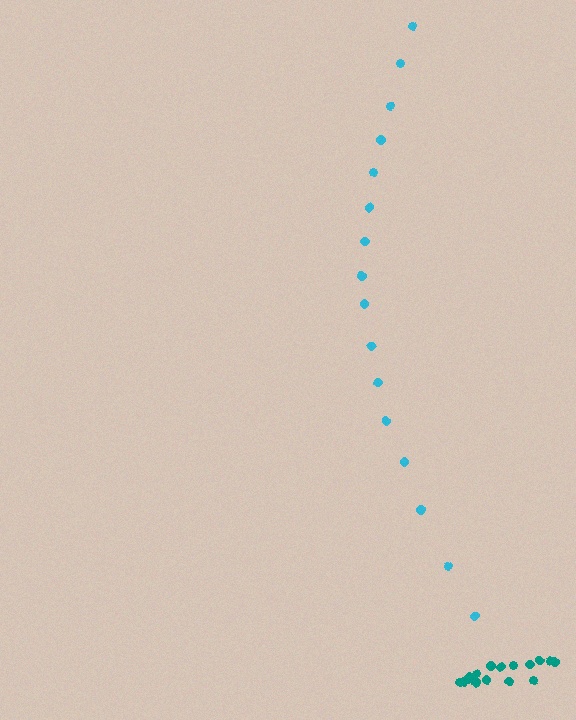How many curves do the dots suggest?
There are 2 distinct paths.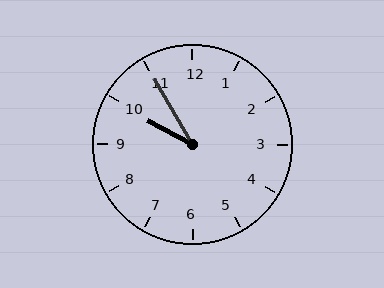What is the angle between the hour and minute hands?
Approximately 32 degrees.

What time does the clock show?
9:55.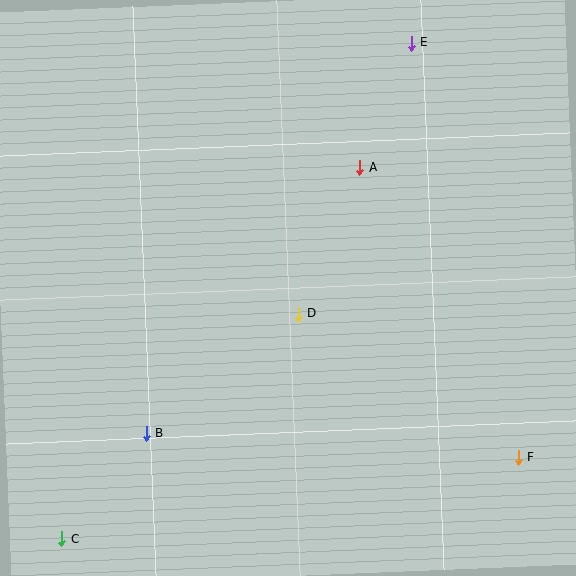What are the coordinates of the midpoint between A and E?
The midpoint between A and E is at (386, 105).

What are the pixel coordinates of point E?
Point E is at (412, 43).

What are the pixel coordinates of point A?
Point A is at (360, 168).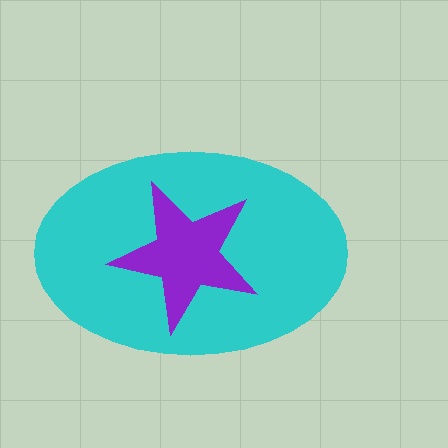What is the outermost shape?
The cyan ellipse.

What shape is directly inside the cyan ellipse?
The purple star.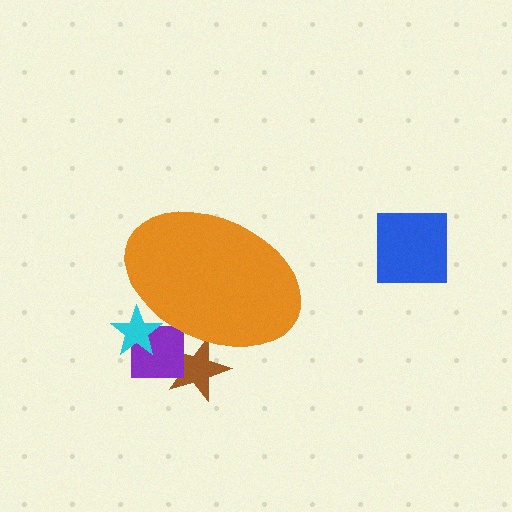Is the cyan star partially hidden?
Yes, the cyan star is partially hidden behind the orange ellipse.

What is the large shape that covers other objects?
An orange ellipse.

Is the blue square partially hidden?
No, the blue square is fully visible.